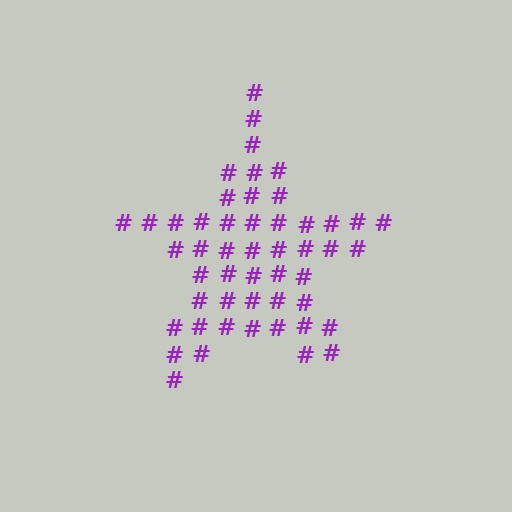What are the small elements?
The small elements are hash symbols.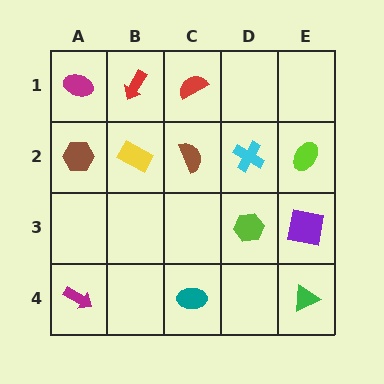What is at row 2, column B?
A yellow rectangle.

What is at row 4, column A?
A magenta arrow.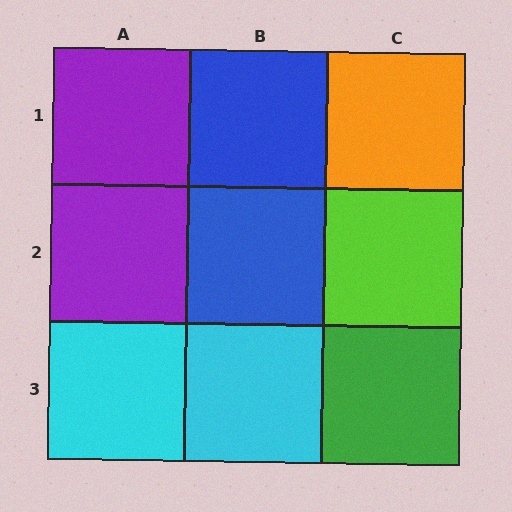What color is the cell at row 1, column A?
Purple.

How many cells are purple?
2 cells are purple.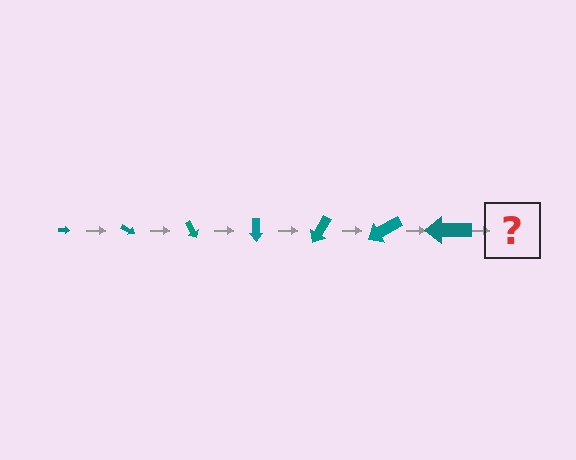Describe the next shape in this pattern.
It should be an arrow, larger than the previous one and rotated 210 degrees from the start.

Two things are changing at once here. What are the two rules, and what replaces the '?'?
The two rules are that the arrow grows larger each step and it rotates 30 degrees each step. The '?' should be an arrow, larger than the previous one and rotated 210 degrees from the start.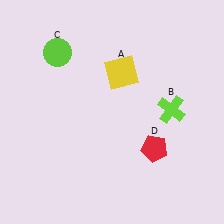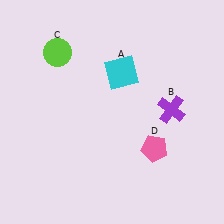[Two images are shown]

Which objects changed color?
A changed from yellow to cyan. B changed from lime to purple. D changed from red to pink.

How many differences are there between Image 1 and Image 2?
There are 3 differences between the two images.